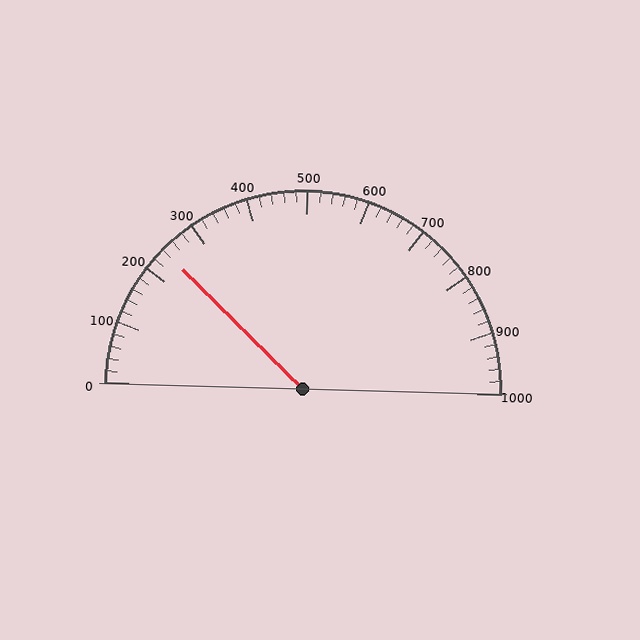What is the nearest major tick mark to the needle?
The nearest major tick mark is 200.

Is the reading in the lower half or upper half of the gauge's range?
The reading is in the lower half of the range (0 to 1000).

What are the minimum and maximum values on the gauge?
The gauge ranges from 0 to 1000.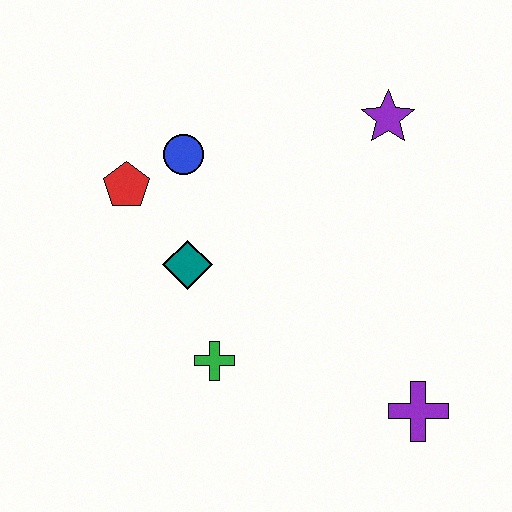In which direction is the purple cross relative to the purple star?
The purple cross is below the purple star.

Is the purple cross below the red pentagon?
Yes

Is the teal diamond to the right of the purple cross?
No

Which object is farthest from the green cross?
The purple star is farthest from the green cross.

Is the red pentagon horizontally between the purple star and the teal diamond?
No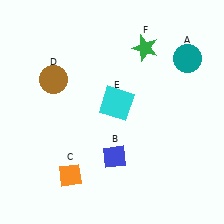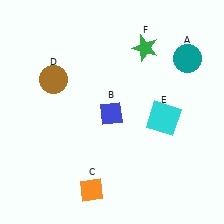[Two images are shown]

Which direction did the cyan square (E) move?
The cyan square (E) moved right.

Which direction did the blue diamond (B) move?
The blue diamond (B) moved up.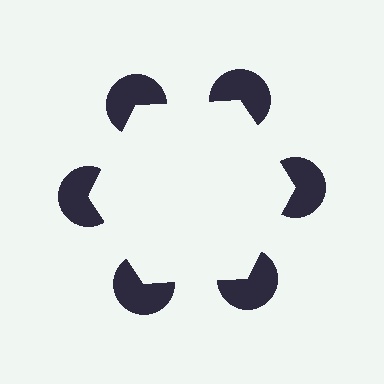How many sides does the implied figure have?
6 sides.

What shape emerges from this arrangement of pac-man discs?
An illusory hexagon — its edges are inferred from the aligned wedge cuts in the pac-man discs, not physically drawn.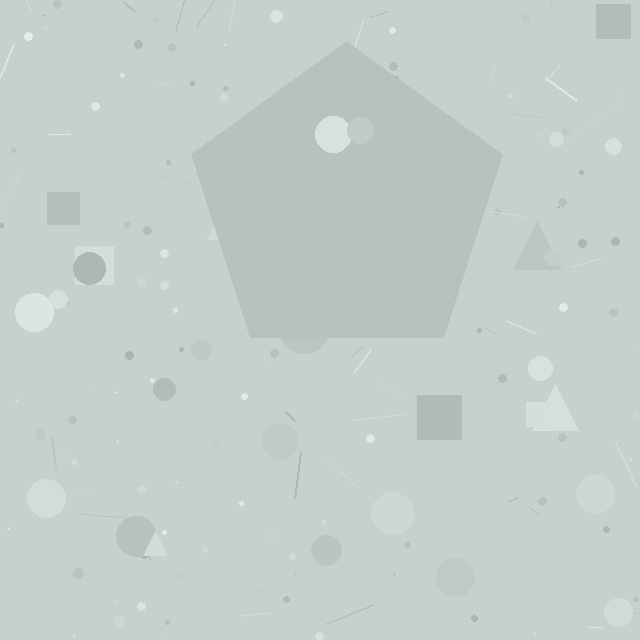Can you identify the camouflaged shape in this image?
The camouflaged shape is a pentagon.